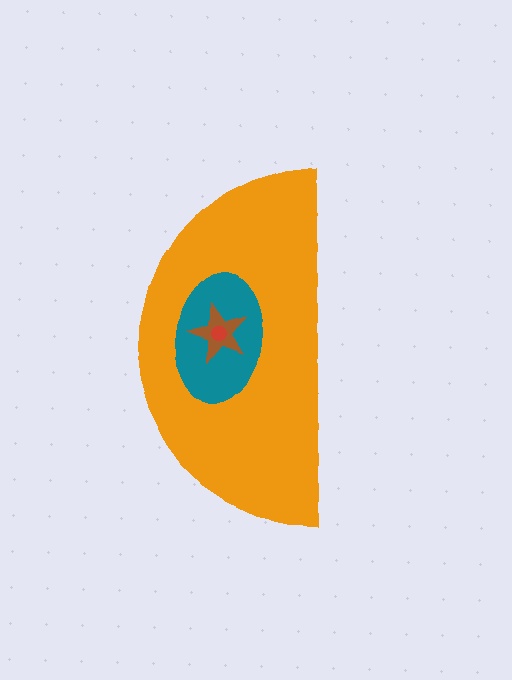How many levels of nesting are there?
4.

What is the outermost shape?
The orange semicircle.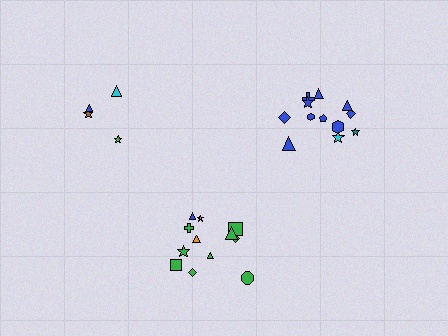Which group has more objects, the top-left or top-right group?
The top-right group.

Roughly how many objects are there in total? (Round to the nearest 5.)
Roughly 30 objects in total.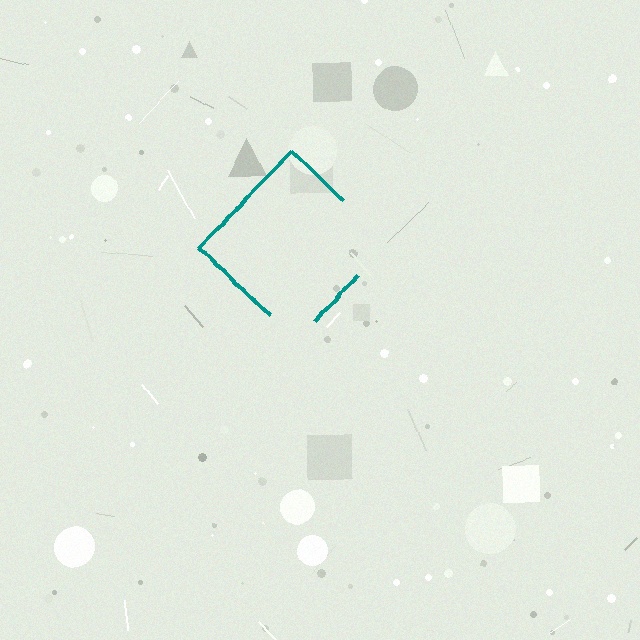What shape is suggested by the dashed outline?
The dashed outline suggests a diamond.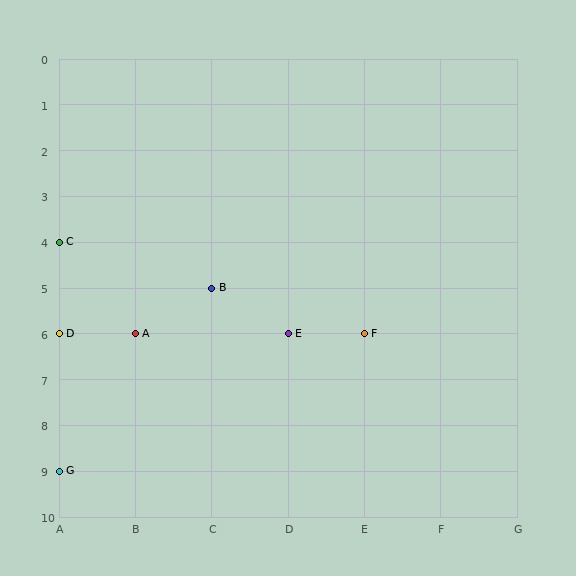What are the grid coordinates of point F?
Point F is at grid coordinates (E, 6).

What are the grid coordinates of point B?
Point B is at grid coordinates (C, 5).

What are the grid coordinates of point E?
Point E is at grid coordinates (D, 6).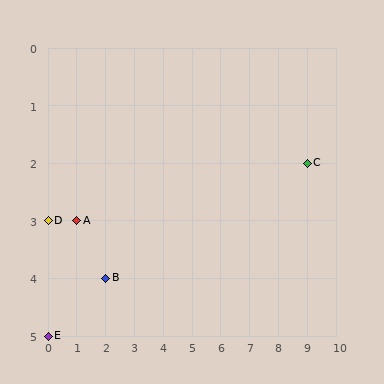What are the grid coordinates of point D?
Point D is at grid coordinates (0, 3).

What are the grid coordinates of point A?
Point A is at grid coordinates (1, 3).